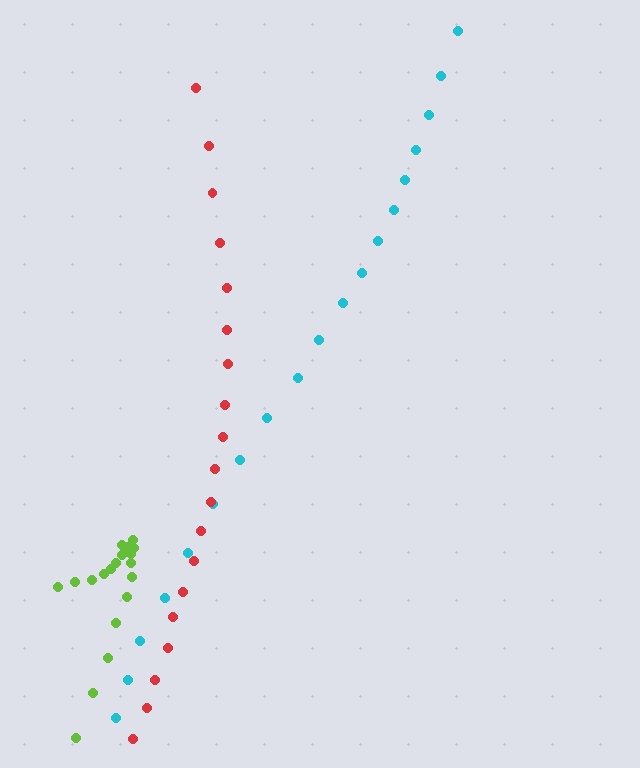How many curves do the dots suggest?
There are 3 distinct paths.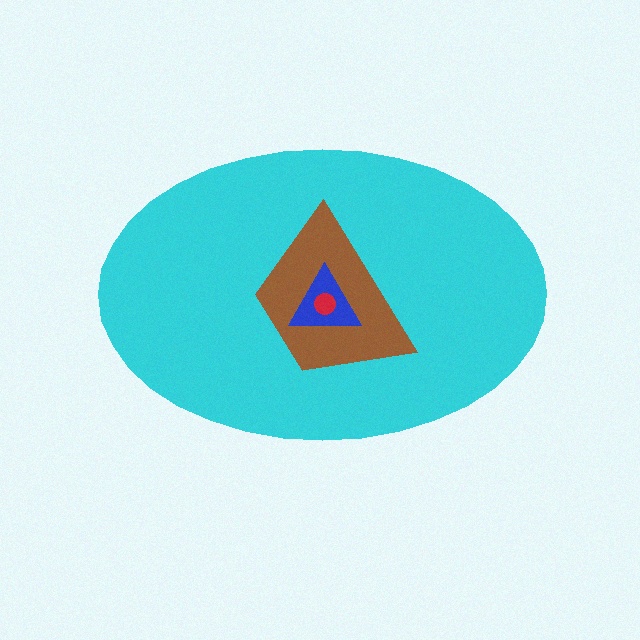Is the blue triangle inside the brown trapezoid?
Yes.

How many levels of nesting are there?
4.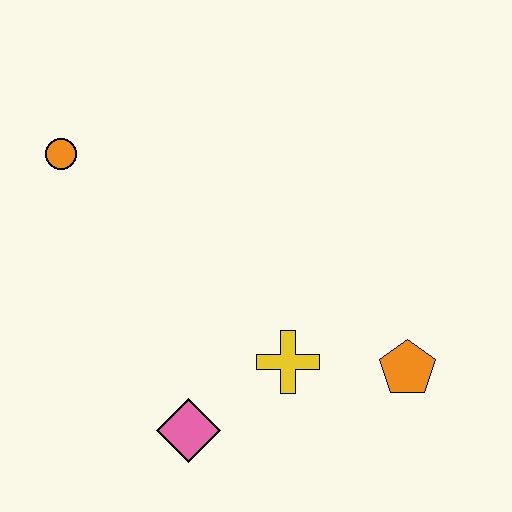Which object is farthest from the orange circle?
The orange pentagon is farthest from the orange circle.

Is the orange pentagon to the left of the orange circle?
No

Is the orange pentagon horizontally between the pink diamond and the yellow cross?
No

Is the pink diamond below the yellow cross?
Yes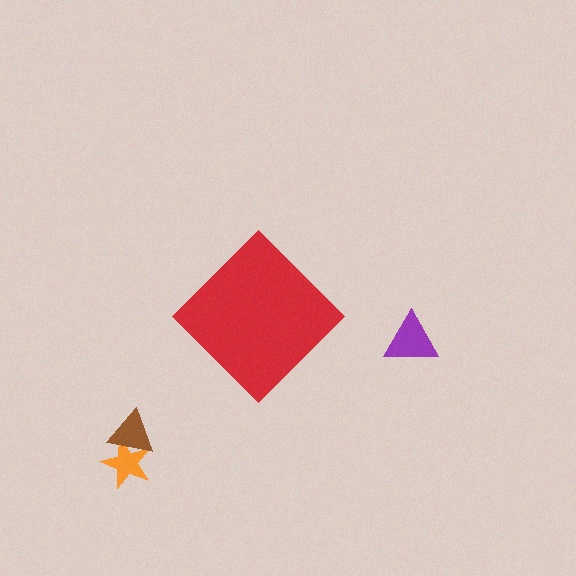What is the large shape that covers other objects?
A red diamond.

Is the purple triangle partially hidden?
No, the purple triangle is fully visible.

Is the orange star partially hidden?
No, the orange star is fully visible.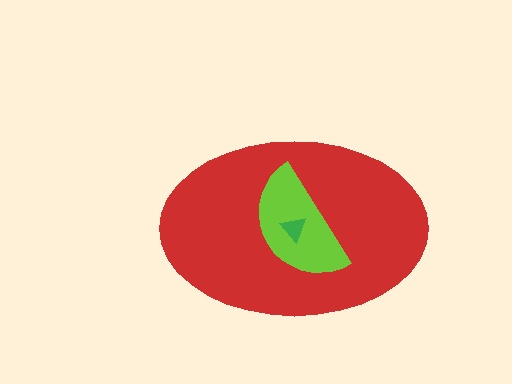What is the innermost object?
The green triangle.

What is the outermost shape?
The red ellipse.